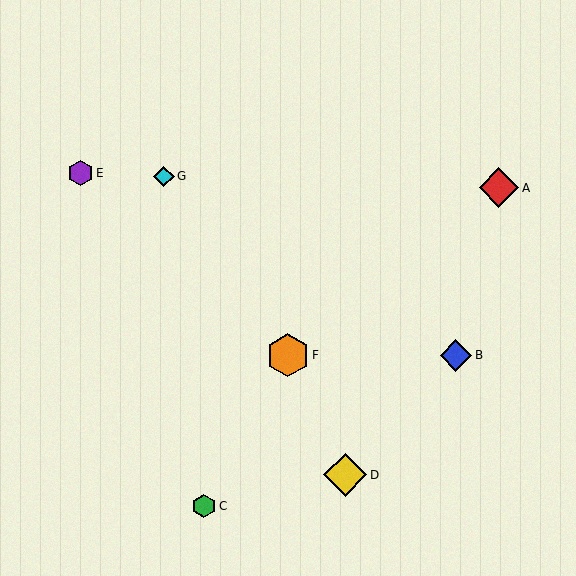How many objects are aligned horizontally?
2 objects (B, F) are aligned horizontally.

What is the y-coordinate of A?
Object A is at y≈188.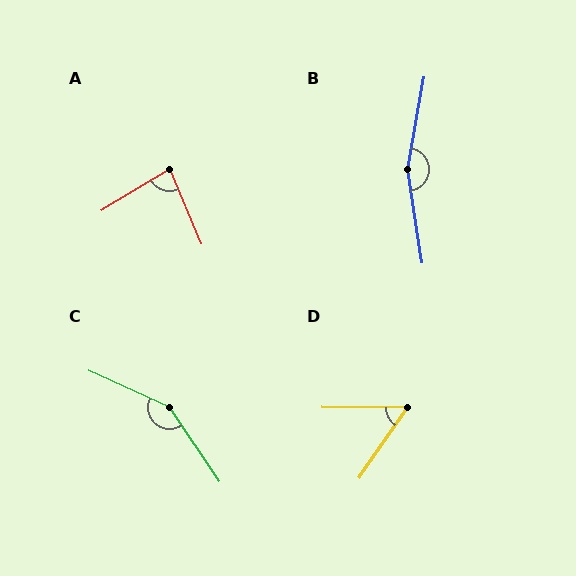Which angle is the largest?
B, at approximately 161 degrees.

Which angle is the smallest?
D, at approximately 56 degrees.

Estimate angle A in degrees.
Approximately 82 degrees.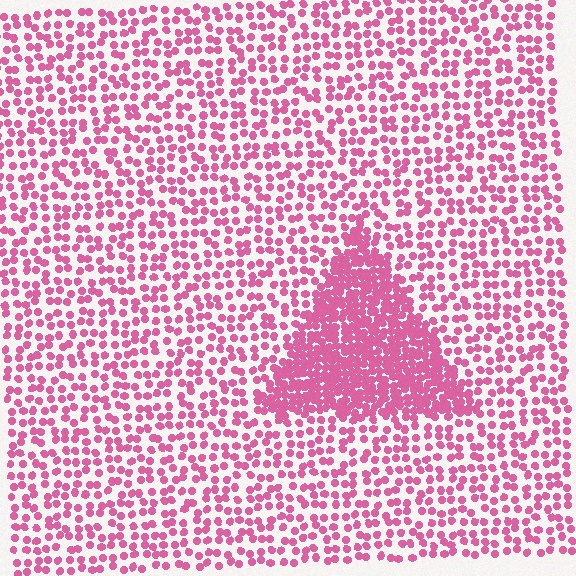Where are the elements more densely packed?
The elements are more densely packed inside the triangle boundary.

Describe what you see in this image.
The image contains small pink elements arranged at two different densities. A triangle-shaped region is visible where the elements are more densely packed than the surrounding area.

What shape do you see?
I see a triangle.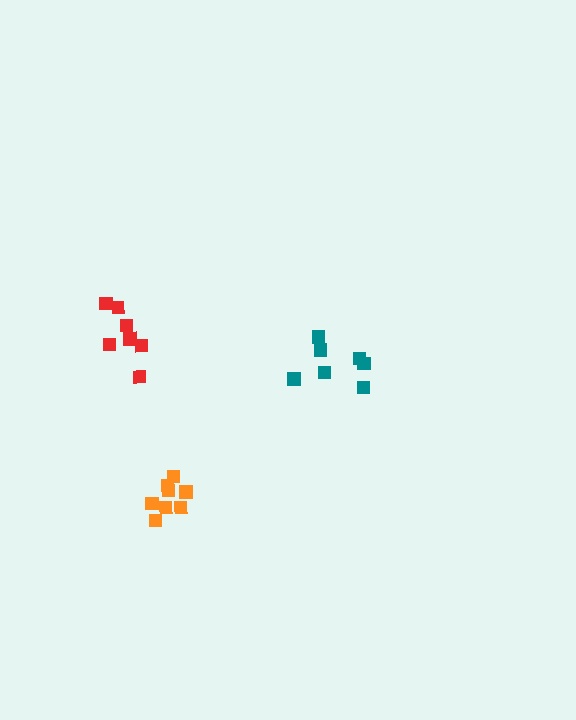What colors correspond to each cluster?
The clusters are colored: orange, red, teal.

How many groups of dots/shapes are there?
There are 3 groups.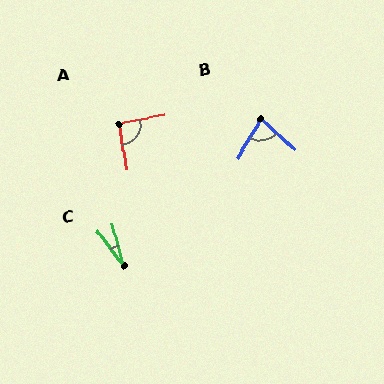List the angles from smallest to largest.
C (22°), B (77°), A (92°).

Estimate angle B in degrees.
Approximately 77 degrees.